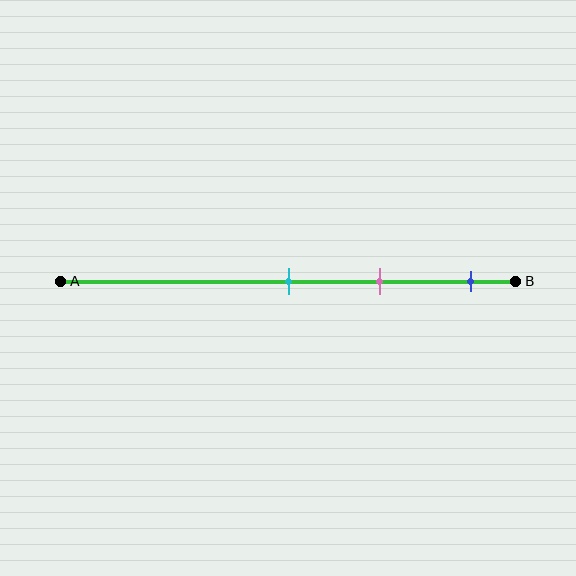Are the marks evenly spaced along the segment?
Yes, the marks are approximately evenly spaced.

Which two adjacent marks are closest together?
The cyan and pink marks are the closest adjacent pair.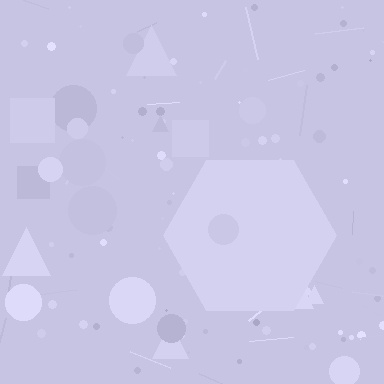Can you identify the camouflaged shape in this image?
The camouflaged shape is a hexagon.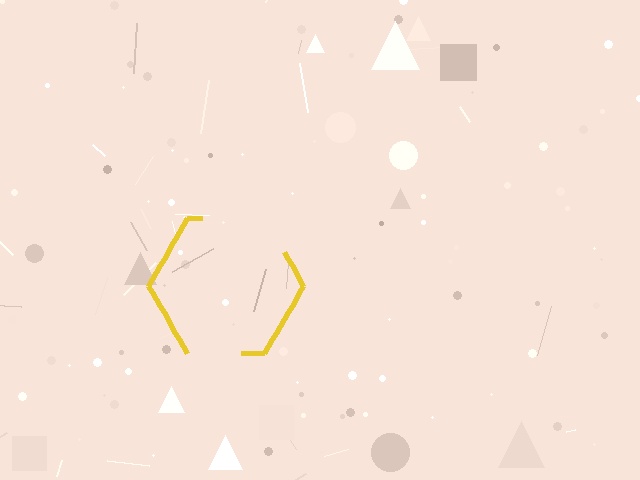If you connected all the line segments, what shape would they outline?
They would outline a hexagon.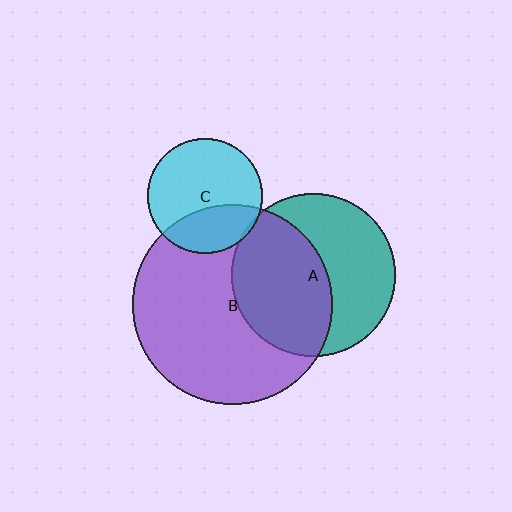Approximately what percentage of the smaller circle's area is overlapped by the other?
Approximately 5%.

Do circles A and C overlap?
Yes.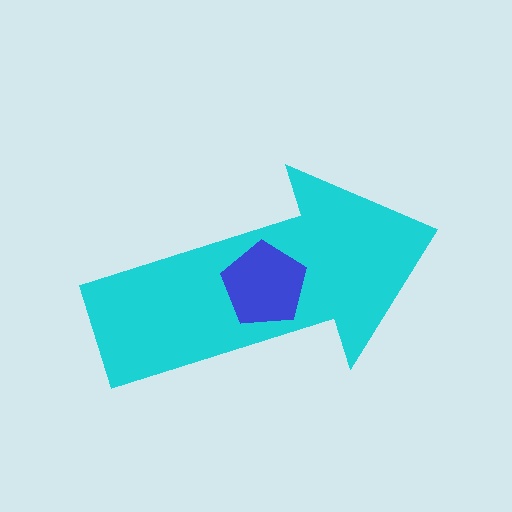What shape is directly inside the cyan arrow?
The blue pentagon.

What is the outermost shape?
The cyan arrow.